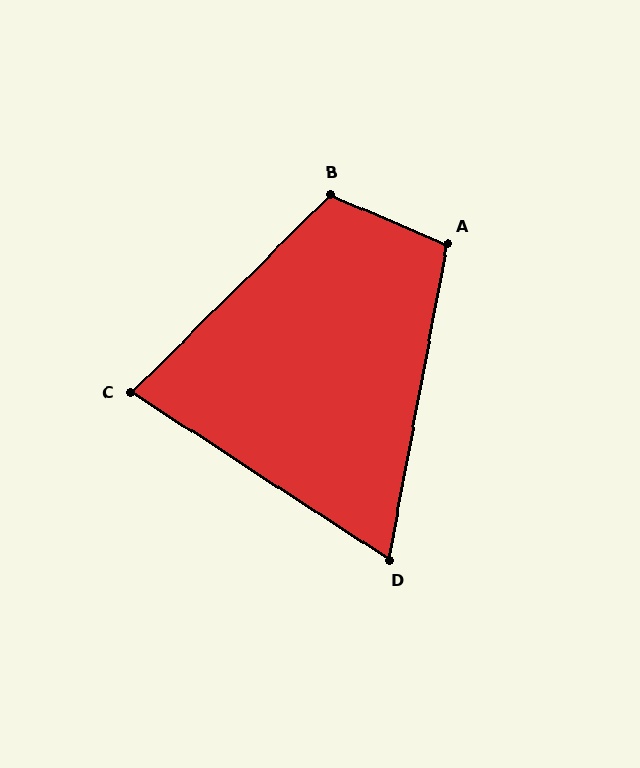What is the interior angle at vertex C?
Approximately 78 degrees (acute).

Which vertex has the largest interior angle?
B, at approximately 113 degrees.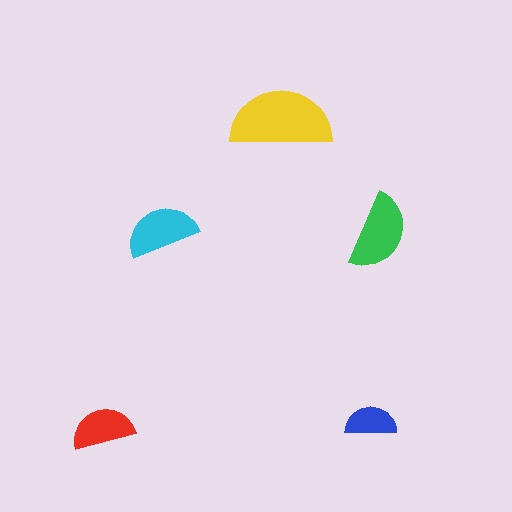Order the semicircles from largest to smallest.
the yellow one, the green one, the cyan one, the red one, the blue one.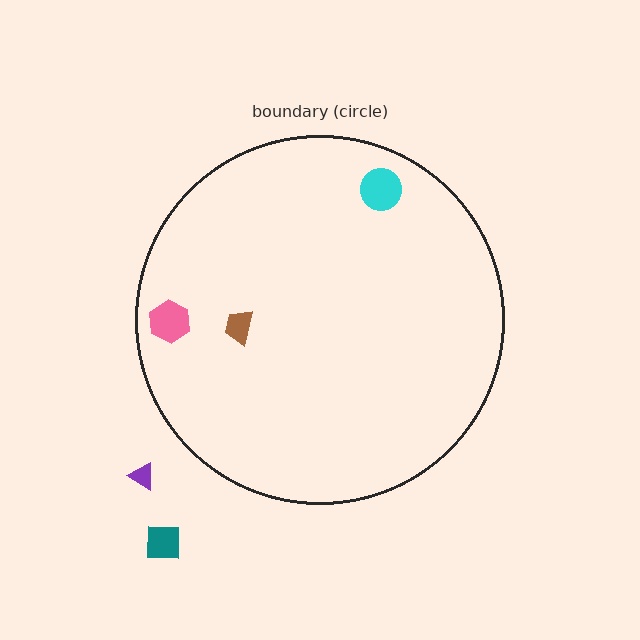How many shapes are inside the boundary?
3 inside, 2 outside.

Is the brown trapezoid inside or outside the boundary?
Inside.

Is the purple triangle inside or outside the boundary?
Outside.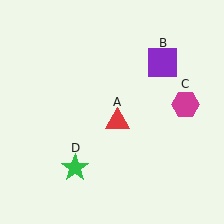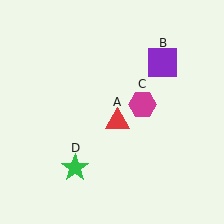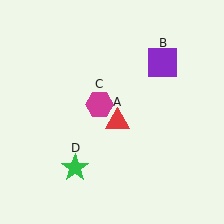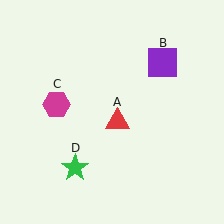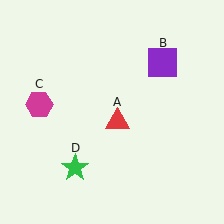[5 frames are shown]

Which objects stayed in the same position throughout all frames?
Red triangle (object A) and purple square (object B) and green star (object D) remained stationary.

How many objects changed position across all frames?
1 object changed position: magenta hexagon (object C).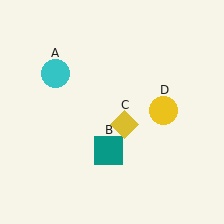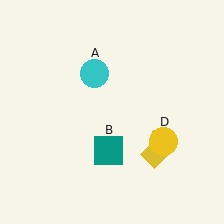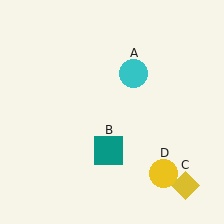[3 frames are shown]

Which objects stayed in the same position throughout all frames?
Teal square (object B) remained stationary.